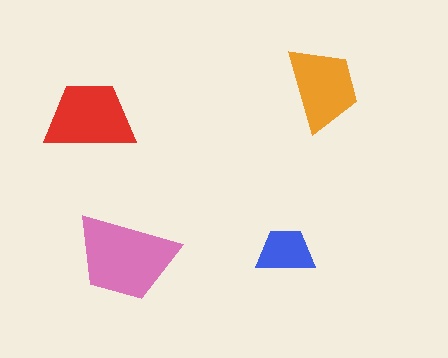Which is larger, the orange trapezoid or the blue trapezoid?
The orange one.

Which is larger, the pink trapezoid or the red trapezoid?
The pink one.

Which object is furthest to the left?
The red trapezoid is leftmost.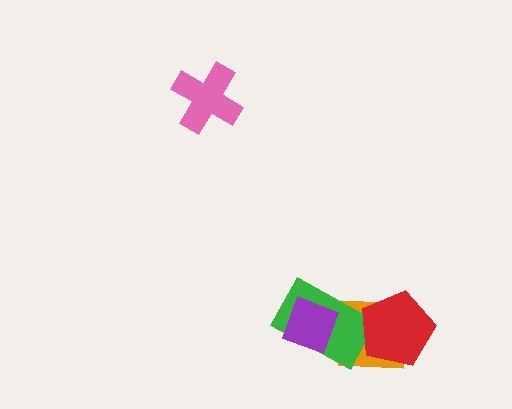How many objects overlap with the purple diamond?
1 object overlaps with the purple diamond.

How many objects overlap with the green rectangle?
3 objects overlap with the green rectangle.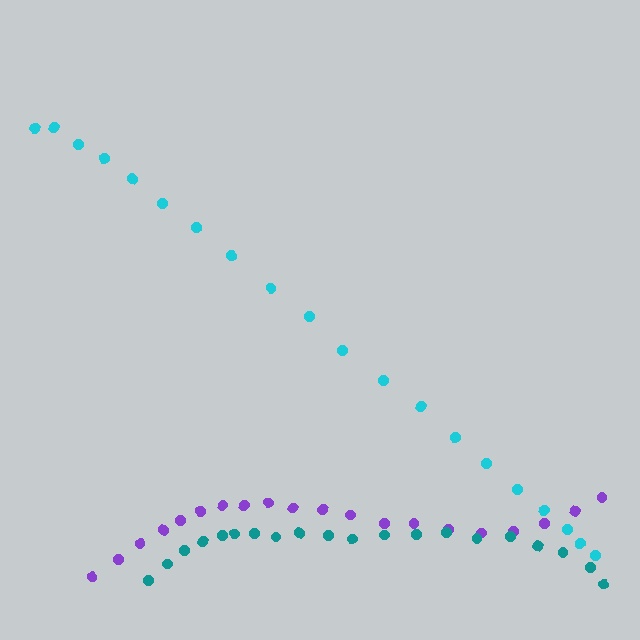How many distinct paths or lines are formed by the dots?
There are 3 distinct paths.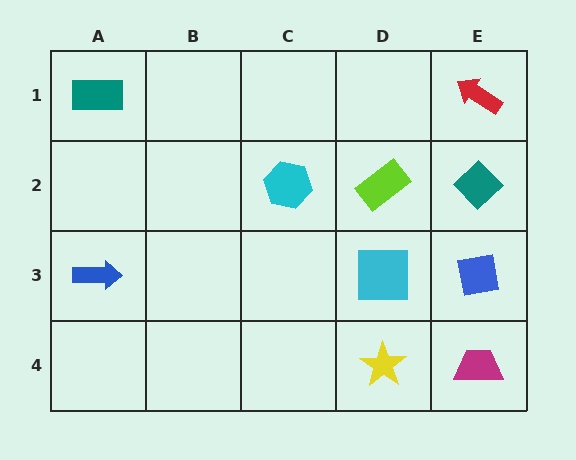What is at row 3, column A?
A blue arrow.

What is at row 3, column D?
A cyan square.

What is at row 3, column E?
A blue square.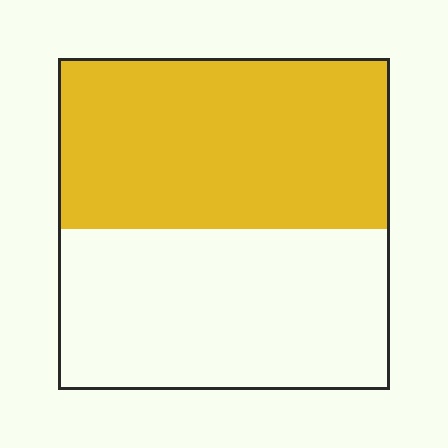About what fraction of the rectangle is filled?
About one half (1/2).